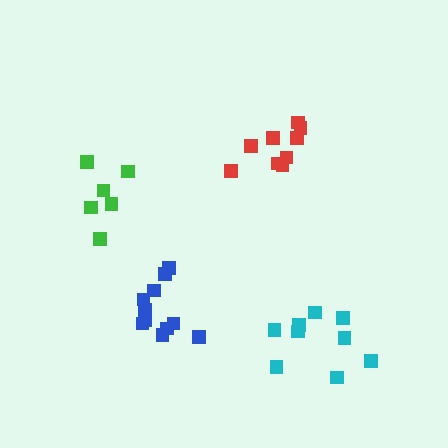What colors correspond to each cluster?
The clusters are colored: cyan, blue, green, red.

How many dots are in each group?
Group 1: 9 dots, Group 2: 11 dots, Group 3: 6 dots, Group 4: 9 dots (35 total).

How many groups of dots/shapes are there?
There are 4 groups.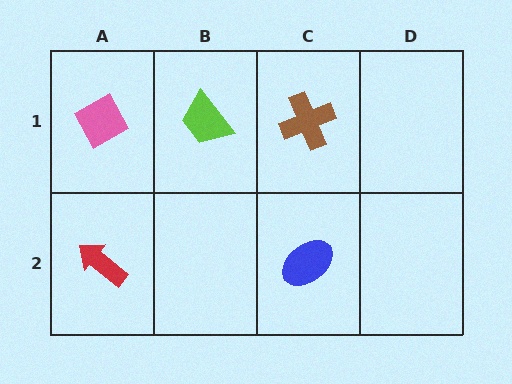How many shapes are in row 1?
3 shapes.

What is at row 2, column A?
A red arrow.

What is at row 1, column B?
A lime trapezoid.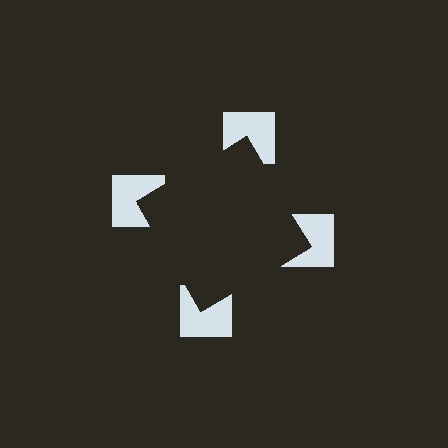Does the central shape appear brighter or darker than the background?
It typically appears slightly darker than the background, even though no actual brightness change is drawn.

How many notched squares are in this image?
There are 4 — one at each vertex of the illusory square.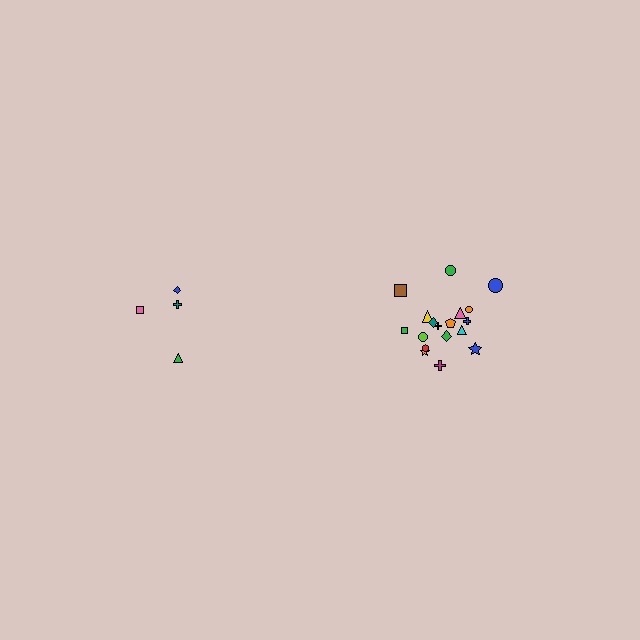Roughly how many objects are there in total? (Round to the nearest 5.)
Roughly 20 objects in total.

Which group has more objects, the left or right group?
The right group.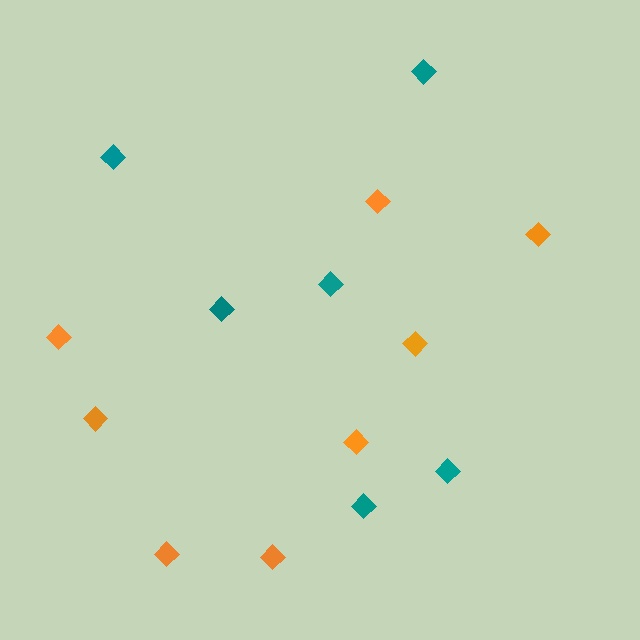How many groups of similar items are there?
There are 2 groups: one group of teal diamonds (6) and one group of orange diamonds (8).